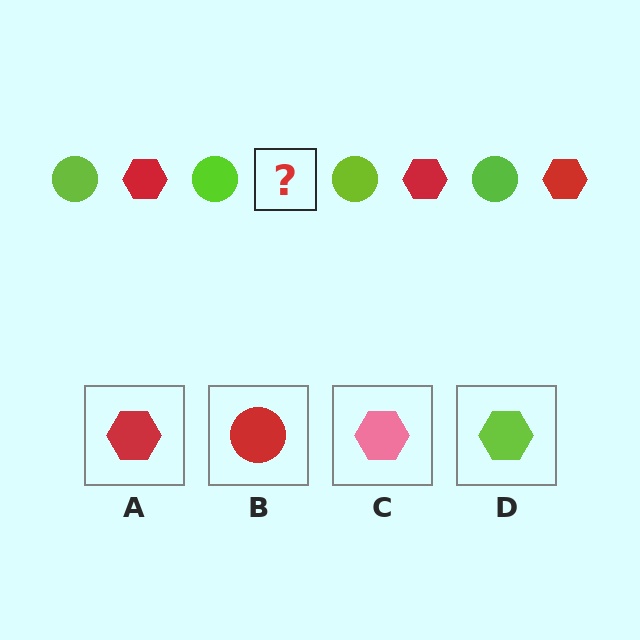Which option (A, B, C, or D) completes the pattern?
A.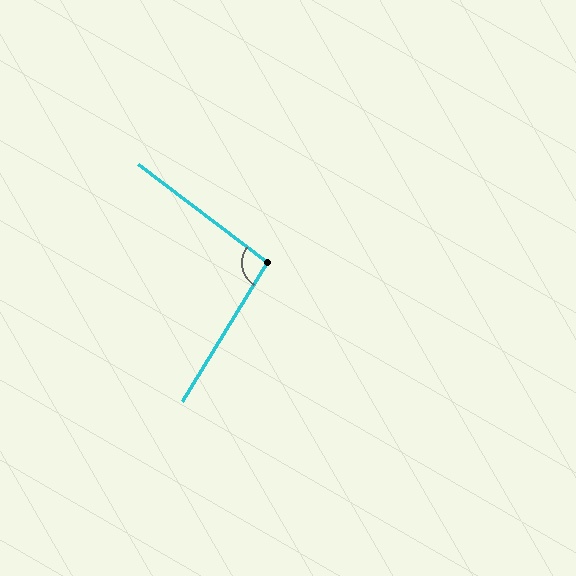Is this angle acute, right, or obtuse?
It is obtuse.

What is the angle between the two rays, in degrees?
Approximately 96 degrees.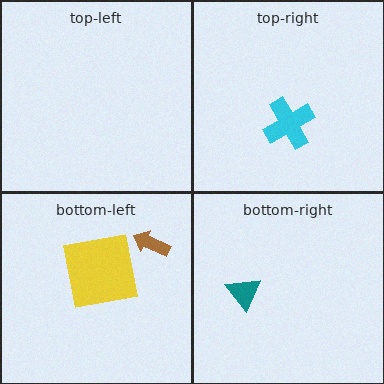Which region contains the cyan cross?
The top-right region.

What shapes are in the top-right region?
The cyan cross.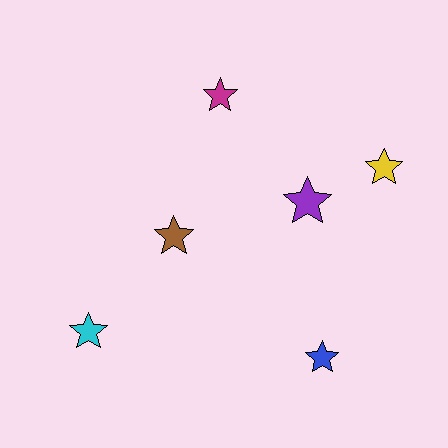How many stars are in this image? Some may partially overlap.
There are 6 stars.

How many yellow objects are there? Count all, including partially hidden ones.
There is 1 yellow object.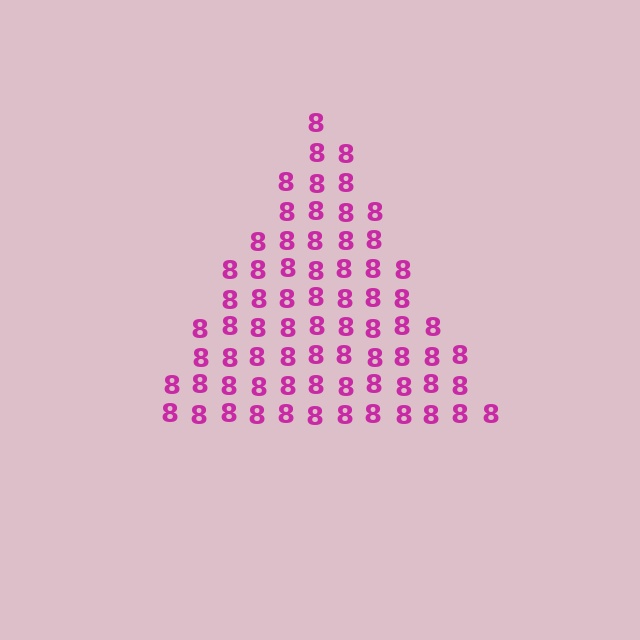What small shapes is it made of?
It is made of small digit 8's.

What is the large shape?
The large shape is a triangle.